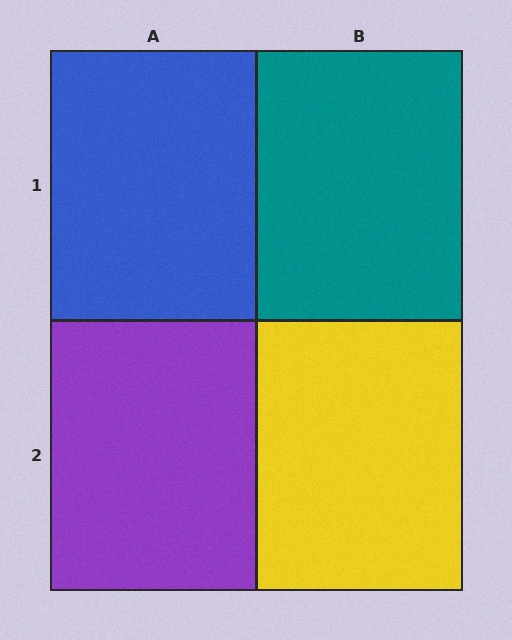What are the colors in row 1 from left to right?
Blue, teal.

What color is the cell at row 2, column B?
Yellow.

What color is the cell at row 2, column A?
Purple.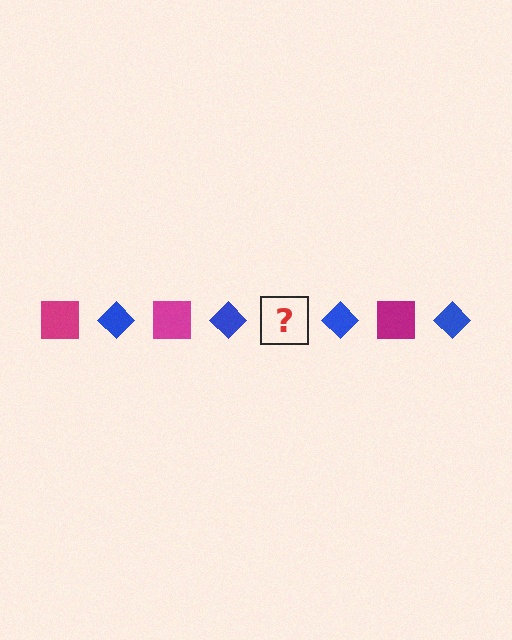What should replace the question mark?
The question mark should be replaced with a magenta square.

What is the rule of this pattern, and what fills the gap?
The rule is that the pattern alternates between magenta square and blue diamond. The gap should be filled with a magenta square.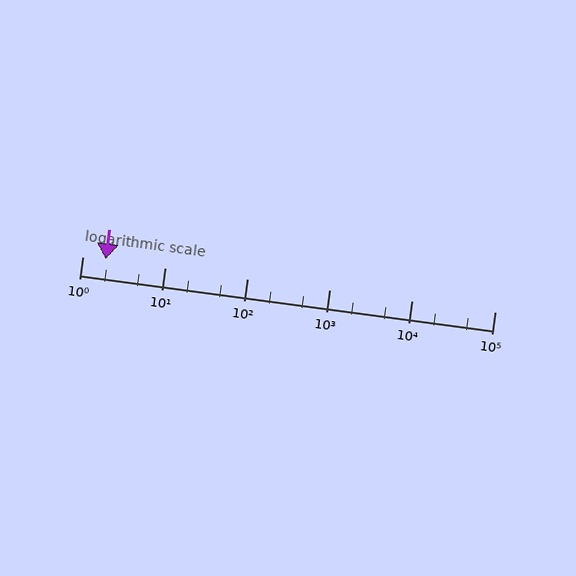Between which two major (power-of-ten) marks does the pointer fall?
The pointer is between 1 and 10.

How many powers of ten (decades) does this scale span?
The scale spans 5 decades, from 1 to 100000.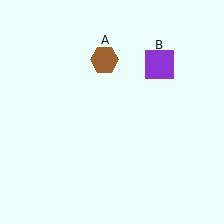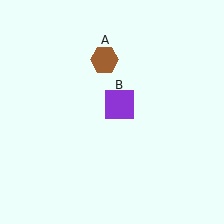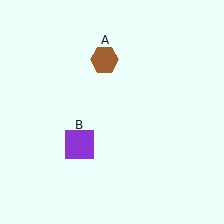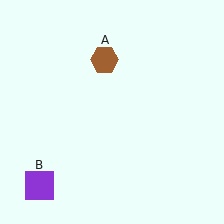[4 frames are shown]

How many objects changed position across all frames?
1 object changed position: purple square (object B).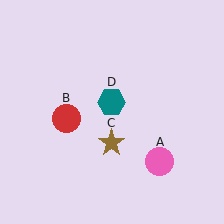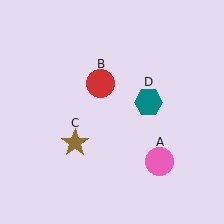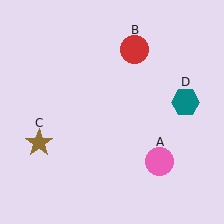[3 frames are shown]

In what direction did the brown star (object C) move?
The brown star (object C) moved left.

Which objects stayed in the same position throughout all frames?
Pink circle (object A) remained stationary.